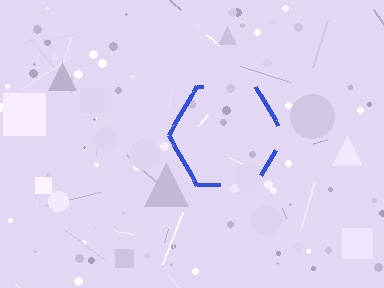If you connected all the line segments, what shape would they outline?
They would outline a hexagon.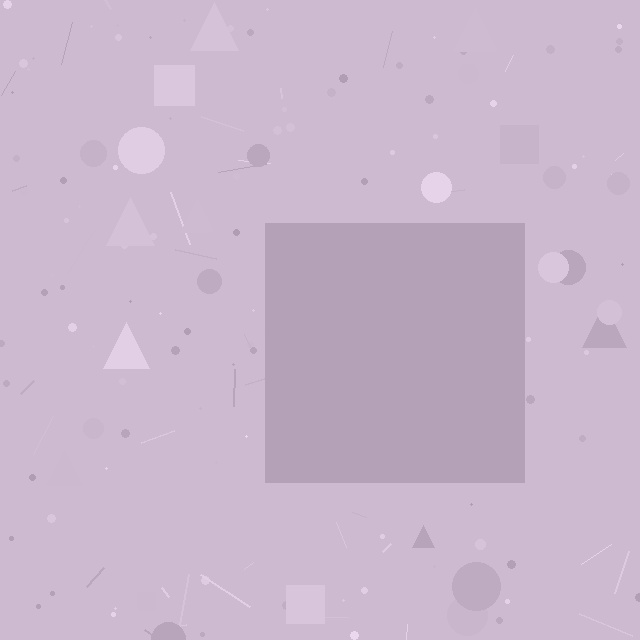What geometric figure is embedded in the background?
A square is embedded in the background.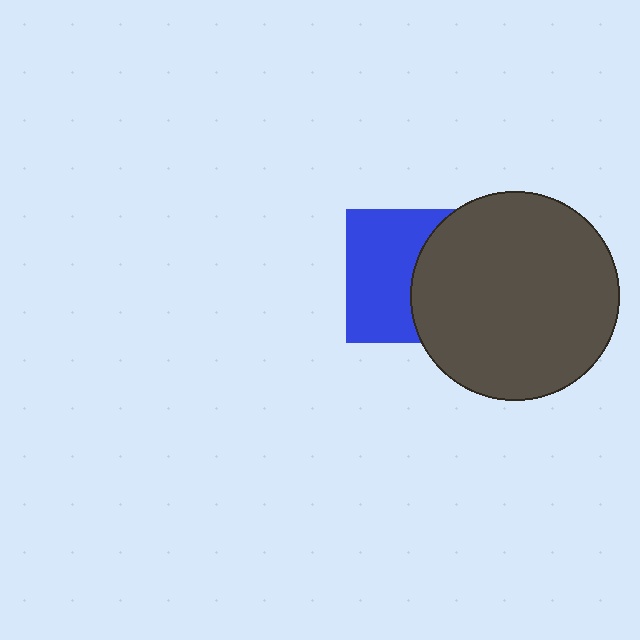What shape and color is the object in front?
The object in front is a dark gray circle.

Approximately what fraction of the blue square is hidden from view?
Roughly 44% of the blue square is hidden behind the dark gray circle.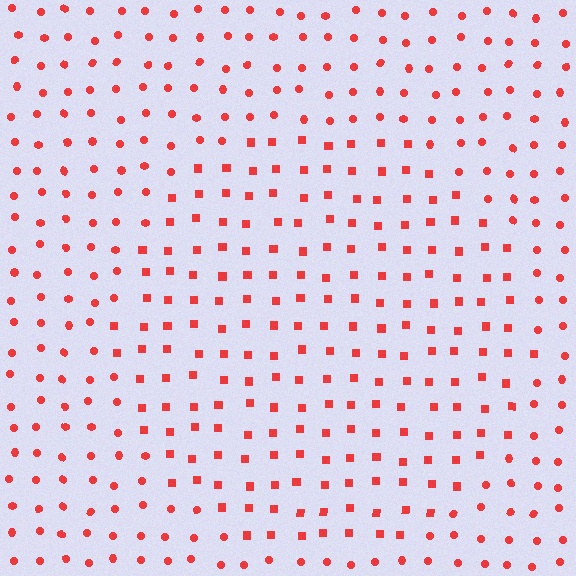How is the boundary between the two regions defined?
The boundary is defined by a change in element shape: squares inside vs. circles outside. All elements share the same color and spacing.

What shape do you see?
I see a circle.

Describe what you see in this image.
The image is filled with small red elements arranged in a uniform grid. A circle-shaped region contains squares, while the surrounding area contains circles. The boundary is defined purely by the change in element shape.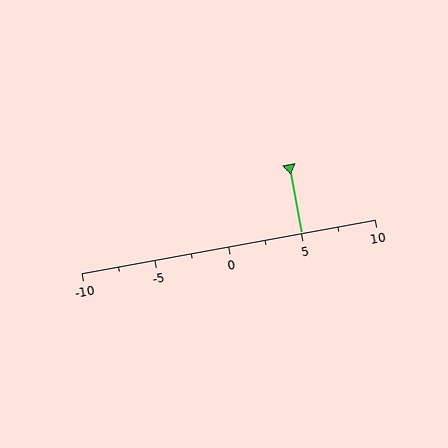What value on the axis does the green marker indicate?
The marker indicates approximately 5.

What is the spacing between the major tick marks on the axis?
The major ticks are spaced 5 apart.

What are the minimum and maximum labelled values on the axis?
The axis runs from -10 to 10.